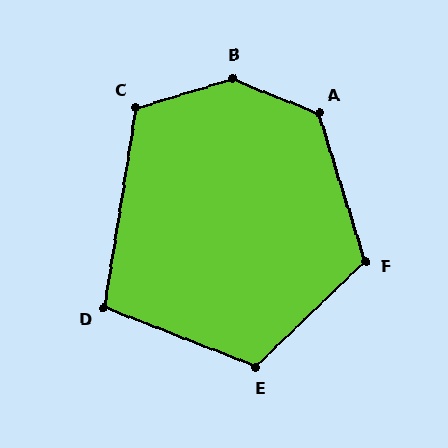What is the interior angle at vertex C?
Approximately 116 degrees (obtuse).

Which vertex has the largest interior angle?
B, at approximately 141 degrees.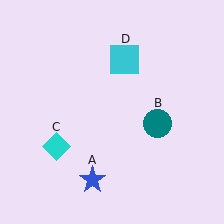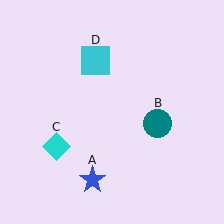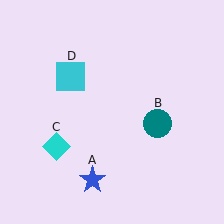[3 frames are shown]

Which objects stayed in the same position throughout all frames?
Blue star (object A) and teal circle (object B) and cyan diamond (object C) remained stationary.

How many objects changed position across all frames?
1 object changed position: cyan square (object D).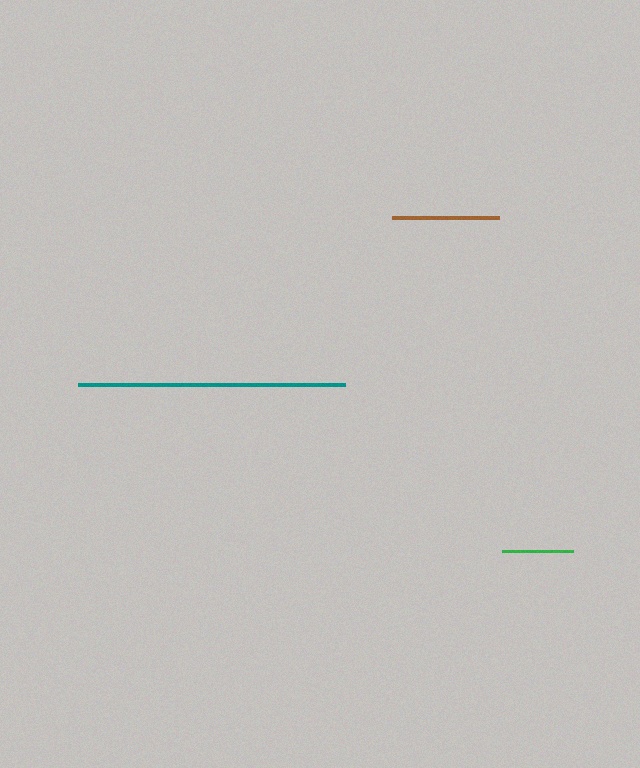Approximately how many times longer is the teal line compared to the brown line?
The teal line is approximately 2.5 times the length of the brown line.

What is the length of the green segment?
The green segment is approximately 71 pixels long.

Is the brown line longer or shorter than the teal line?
The teal line is longer than the brown line.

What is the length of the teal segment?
The teal segment is approximately 268 pixels long.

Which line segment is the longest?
The teal line is the longest at approximately 268 pixels.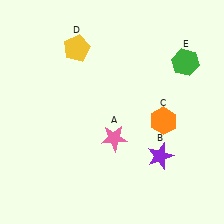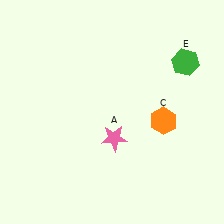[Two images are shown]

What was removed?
The yellow pentagon (D), the purple star (B) were removed in Image 2.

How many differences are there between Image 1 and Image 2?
There are 2 differences between the two images.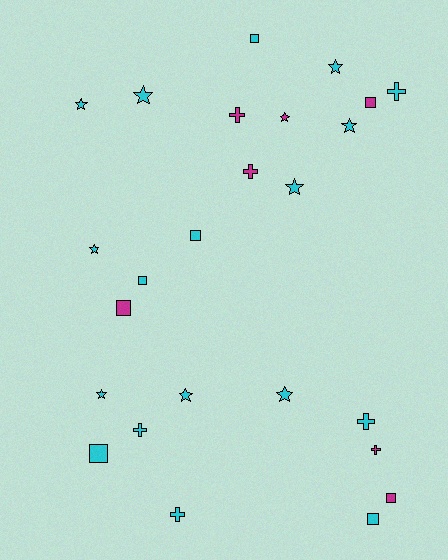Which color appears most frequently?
Cyan, with 18 objects.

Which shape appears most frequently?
Star, with 10 objects.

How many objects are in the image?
There are 25 objects.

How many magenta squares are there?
There are 3 magenta squares.